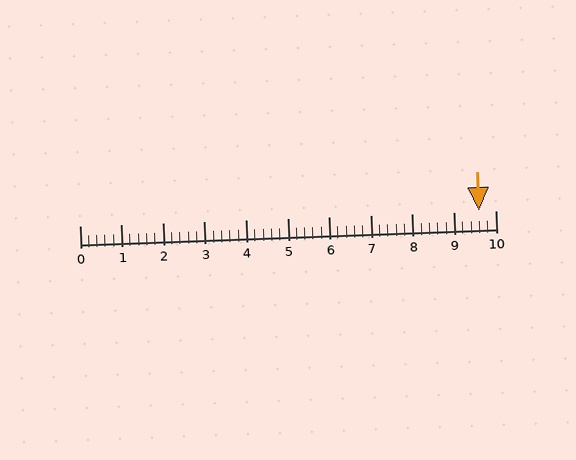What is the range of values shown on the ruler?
The ruler shows values from 0 to 10.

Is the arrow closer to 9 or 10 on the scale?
The arrow is closer to 10.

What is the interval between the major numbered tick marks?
The major tick marks are spaced 1 units apart.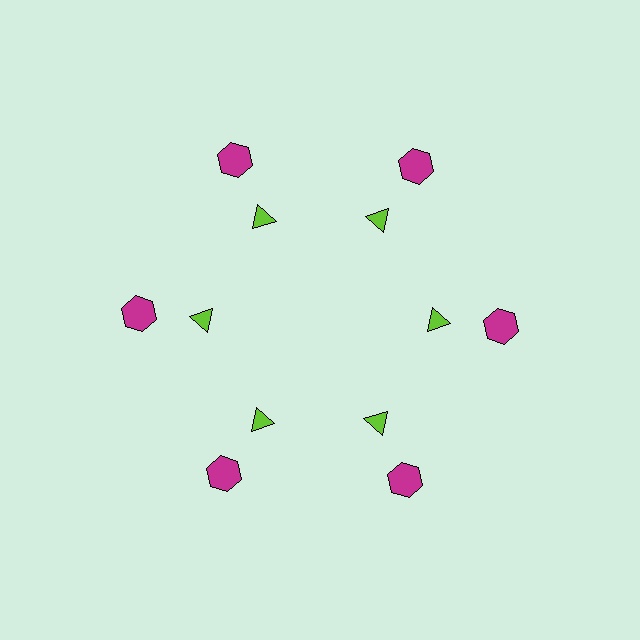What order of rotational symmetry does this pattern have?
This pattern has 6-fold rotational symmetry.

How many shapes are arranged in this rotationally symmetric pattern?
There are 12 shapes, arranged in 6 groups of 2.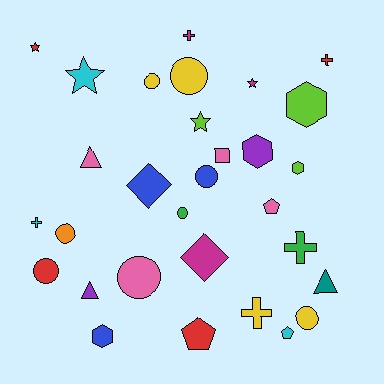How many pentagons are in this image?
There are 3 pentagons.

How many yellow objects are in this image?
There are 4 yellow objects.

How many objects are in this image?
There are 30 objects.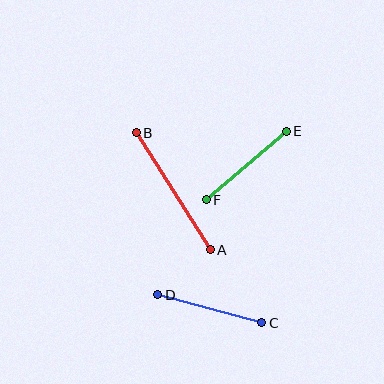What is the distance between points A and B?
The distance is approximately 139 pixels.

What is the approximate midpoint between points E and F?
The midpoint is at approximately (246, 165) pixels.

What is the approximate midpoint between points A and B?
The midpoint is at approximately (173, 191) pixels.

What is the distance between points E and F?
The distance is approximately 105 pixels.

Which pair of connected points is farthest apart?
Points A and B are farthest apart.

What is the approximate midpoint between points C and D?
The midpoint is at approximately (210, 309) pixels.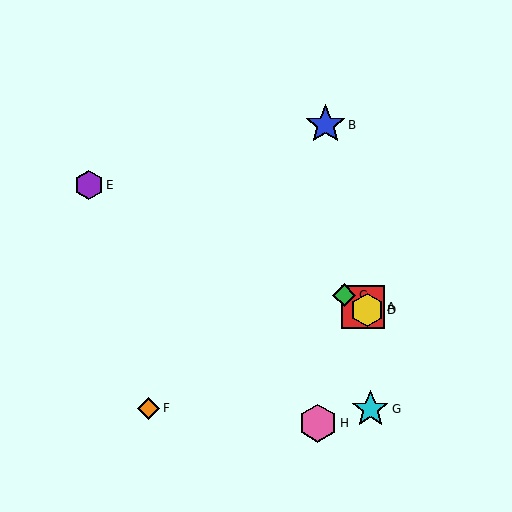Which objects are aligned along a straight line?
Objects A, C, D are aligned along a straight line.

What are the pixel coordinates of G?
Object G is at (370, 409).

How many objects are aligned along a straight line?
3 objects (A, C, D) are aligned along a straight line.